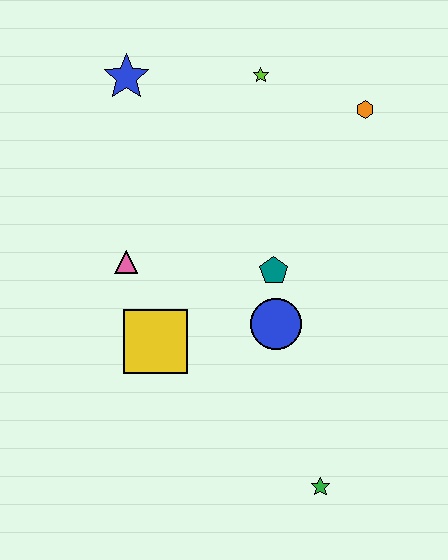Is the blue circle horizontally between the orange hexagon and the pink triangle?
Yes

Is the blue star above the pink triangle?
Yes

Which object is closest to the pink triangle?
The yellow square is closest to the pink triangle.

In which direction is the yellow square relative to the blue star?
The yellow square is below the blue star.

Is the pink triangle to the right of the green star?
No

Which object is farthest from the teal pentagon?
The blue star is farthest from the teal pentagon.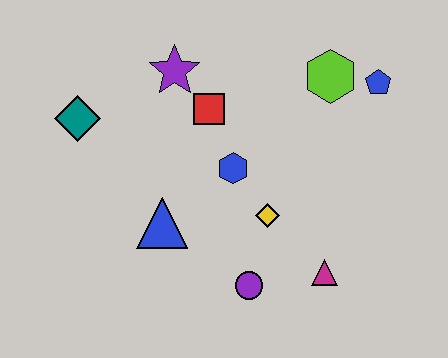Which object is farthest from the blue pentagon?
The teal diamond is farthest from the blue pentagon.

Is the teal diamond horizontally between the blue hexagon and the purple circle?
No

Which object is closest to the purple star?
The red square is closest to the purple star.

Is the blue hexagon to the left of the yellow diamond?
Yes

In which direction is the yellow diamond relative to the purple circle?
The yellow diamond is above the purple circle.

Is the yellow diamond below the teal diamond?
Yes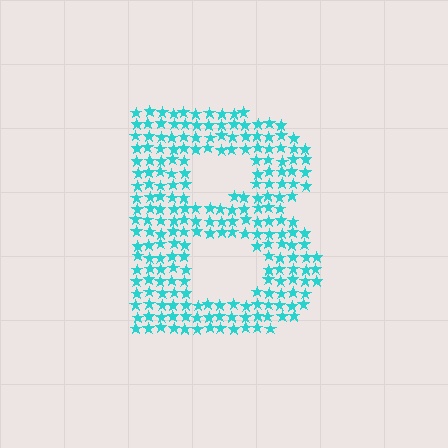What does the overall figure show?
The overall figure shows the letter B.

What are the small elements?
The small elements are stars.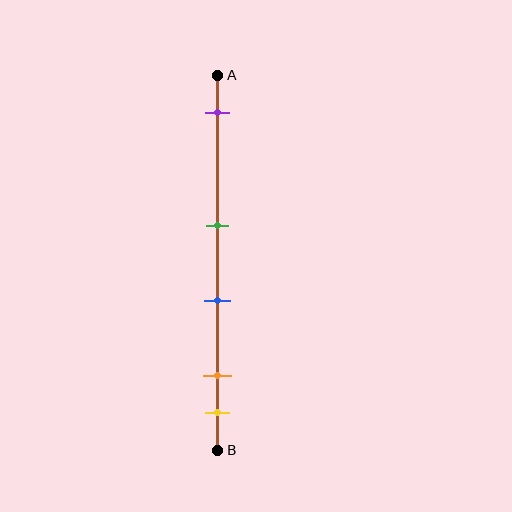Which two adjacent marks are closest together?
The orange and yellow marks are the closest adjacent pair.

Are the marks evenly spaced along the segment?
No, the marks are not evenly spaced.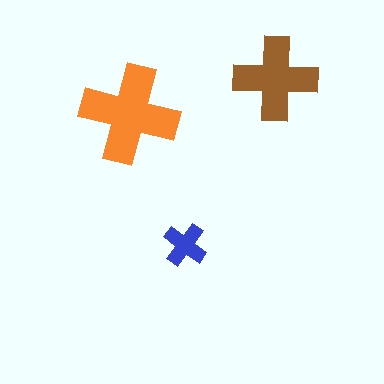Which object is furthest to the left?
The orange cross is leftmost.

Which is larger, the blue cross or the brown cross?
The brown one.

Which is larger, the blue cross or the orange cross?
The orange one.